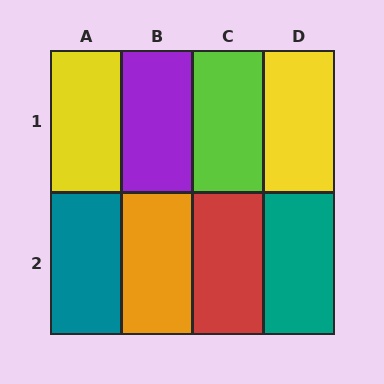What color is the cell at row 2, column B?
Orange.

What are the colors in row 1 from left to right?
Yellow, purple, lime, yellow.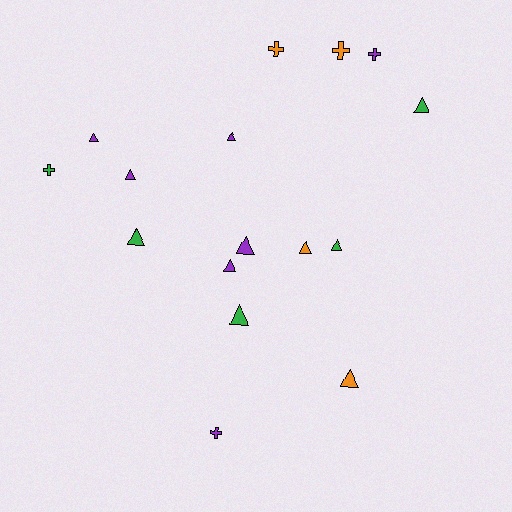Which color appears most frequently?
Purple, with 7 objects.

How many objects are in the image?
There are 16 objects.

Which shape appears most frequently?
Triangle, with 11 objects.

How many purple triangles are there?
There are 5 purple triangles.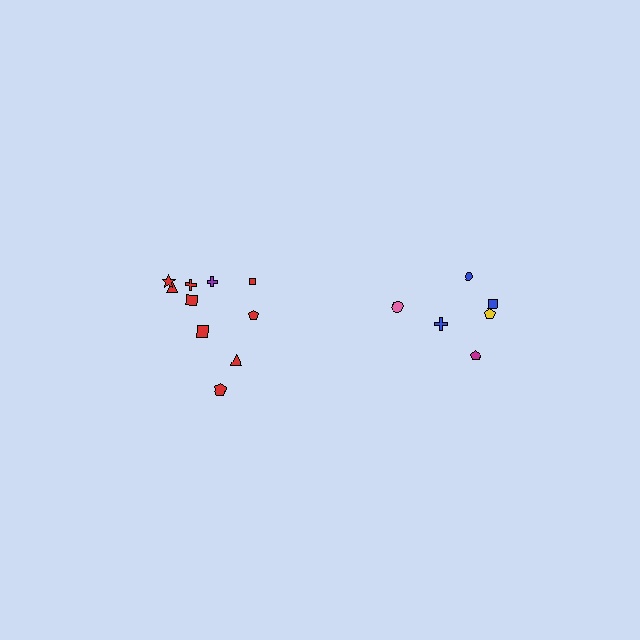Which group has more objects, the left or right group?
The left group.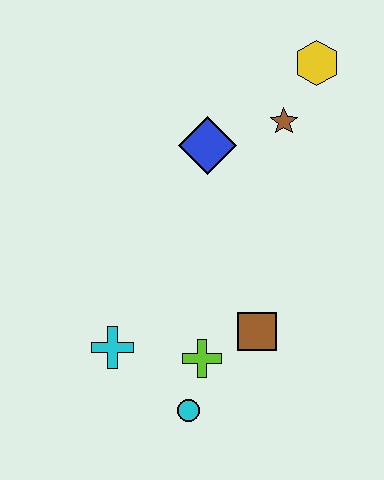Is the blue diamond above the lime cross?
Yes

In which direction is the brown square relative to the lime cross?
The brown square is to the right of the lime cross.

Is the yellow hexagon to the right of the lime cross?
Yes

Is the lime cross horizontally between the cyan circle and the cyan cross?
No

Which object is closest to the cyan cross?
The lime cross is closest to the cyan cross.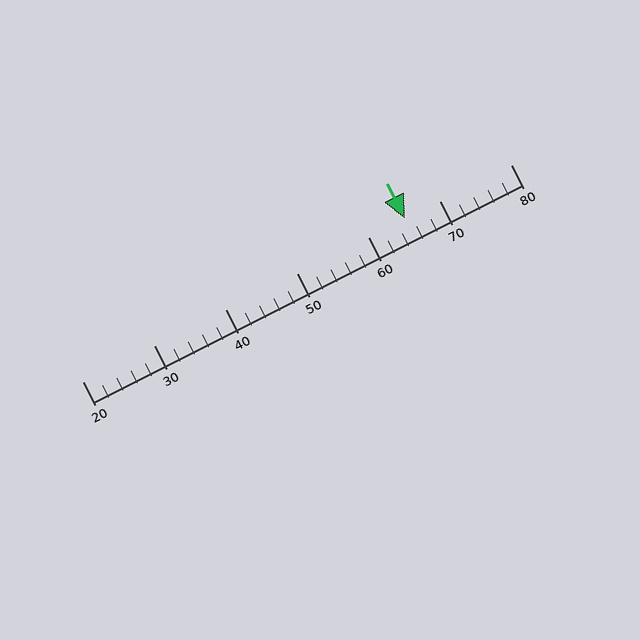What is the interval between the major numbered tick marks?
The major tick marks are spaced 10 units apart.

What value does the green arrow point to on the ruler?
The green arrow points to approximately 65.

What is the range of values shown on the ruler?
The ruler shows values from 20 to 80.